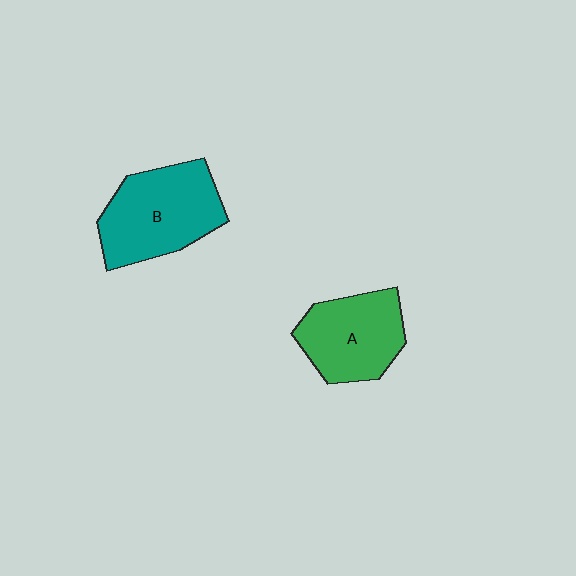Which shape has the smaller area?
Shape A (green).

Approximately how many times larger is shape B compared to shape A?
Approximately 1.2 times.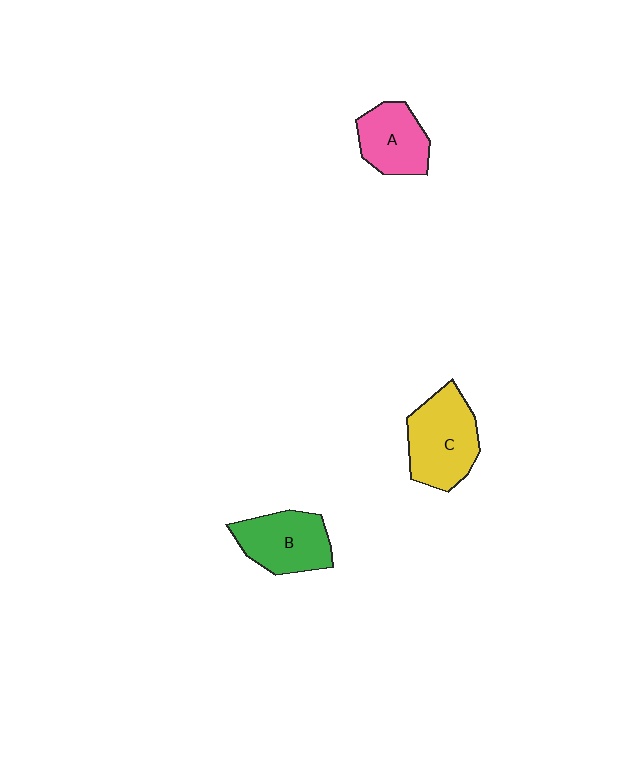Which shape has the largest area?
Shape C (yellow).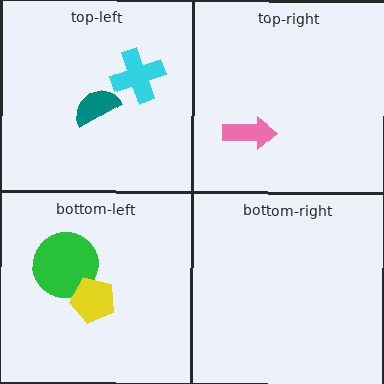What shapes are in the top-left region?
The teal semicircle, the cyan cross.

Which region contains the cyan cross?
The top-left region.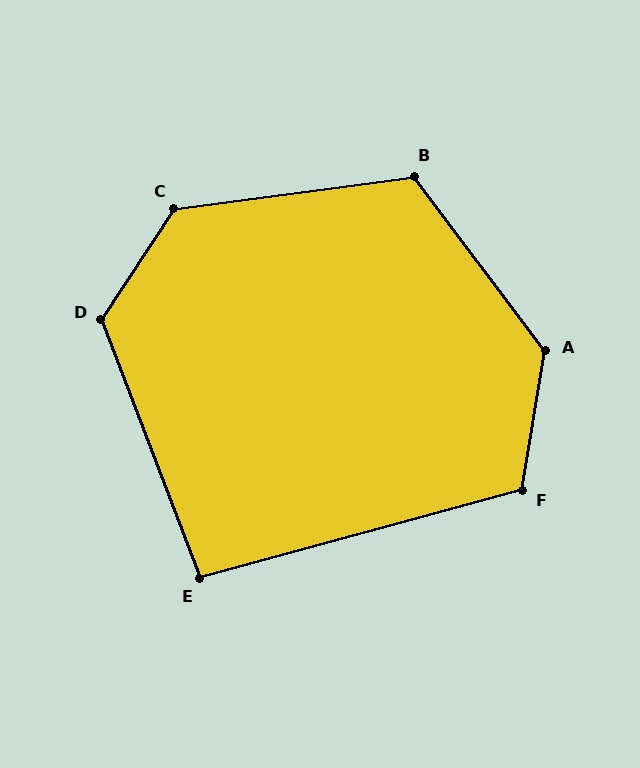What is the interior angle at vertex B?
Approximately 119 degrees (obtuse).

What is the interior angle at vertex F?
Approximately 115 degrees (obtuse).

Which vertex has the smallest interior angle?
E, at approximately 96 degrees.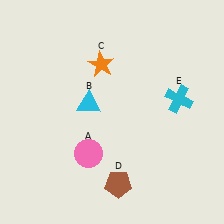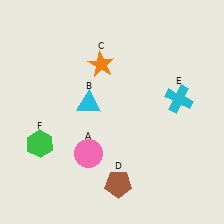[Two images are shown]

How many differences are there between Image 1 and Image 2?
There is 1 difference between the two images.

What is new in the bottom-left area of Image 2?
A green hexagon (F) was added in the bottom-left area of Image 2.